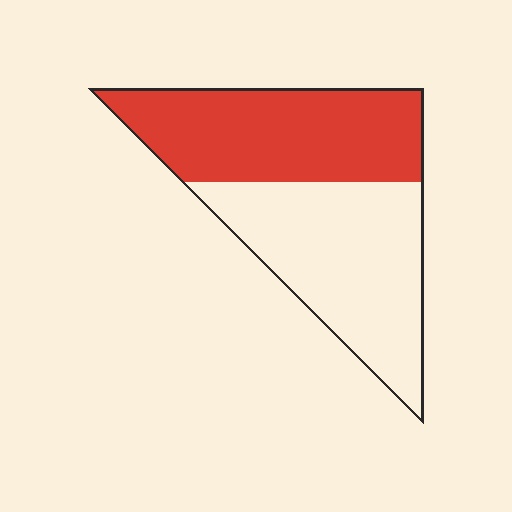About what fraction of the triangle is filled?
About one half (1/2).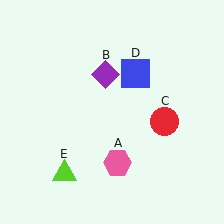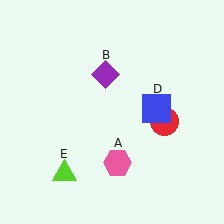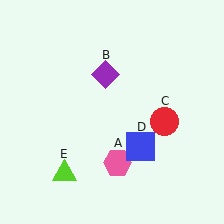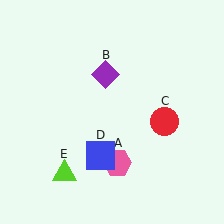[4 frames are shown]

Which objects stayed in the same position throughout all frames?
Pink hexagon (object A) and purple diamond (object B) and red circle (object C) and lime triangle (object E) remained stationary.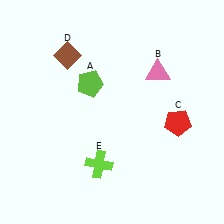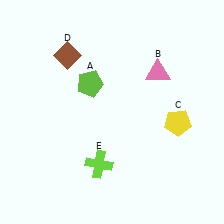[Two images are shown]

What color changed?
The pentagon (C) changed from red in Image 1 to yellow in Image 2.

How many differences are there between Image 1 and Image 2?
There is 1 difference between the two images.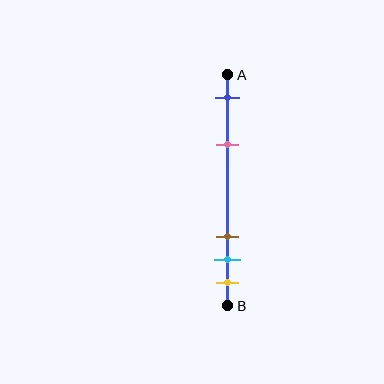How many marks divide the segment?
There are 5 marks dividing the segment.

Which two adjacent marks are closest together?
The cyan and yellow marks are the closest adjacent pair.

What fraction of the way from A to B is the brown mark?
The brown mark is approximately 70% (0.7) of the way from A to B.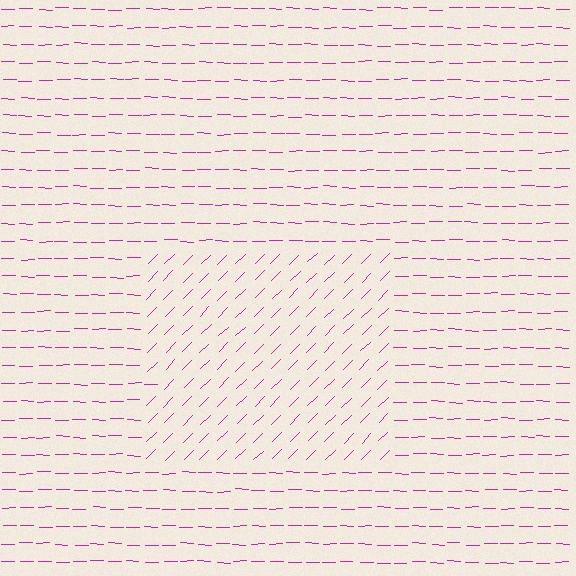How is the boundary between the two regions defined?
The boundary is defined purely by a change in line orientation (approximately 45 degrees difference). All lines are the same color and thickness.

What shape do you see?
I see a rectangle.